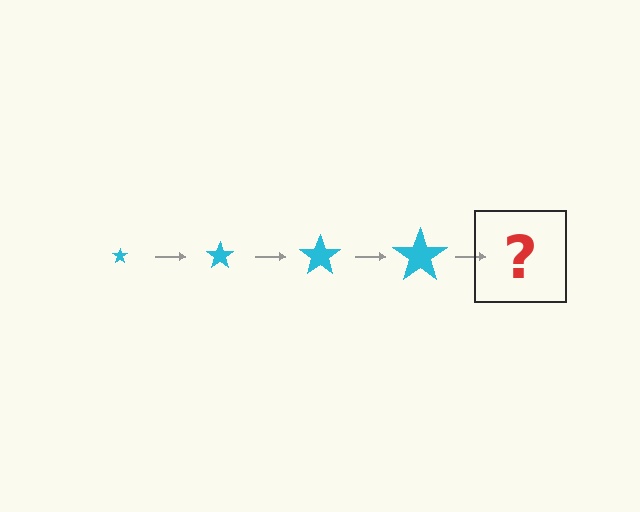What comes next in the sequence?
The next element should be a cyan star, larger than the previous one.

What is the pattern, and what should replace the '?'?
The pattern is that the star gets progressively larger each step. The '?' should be a cyan star, larger than the previous one.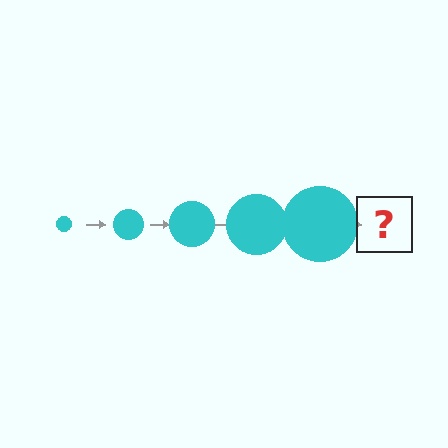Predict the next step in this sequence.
The next step is a cyan circle, larger than the previous one.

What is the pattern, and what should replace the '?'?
The pattern is that the circle gets progressively larger each step. The '?' should be a cyan circle, larger than the previous one.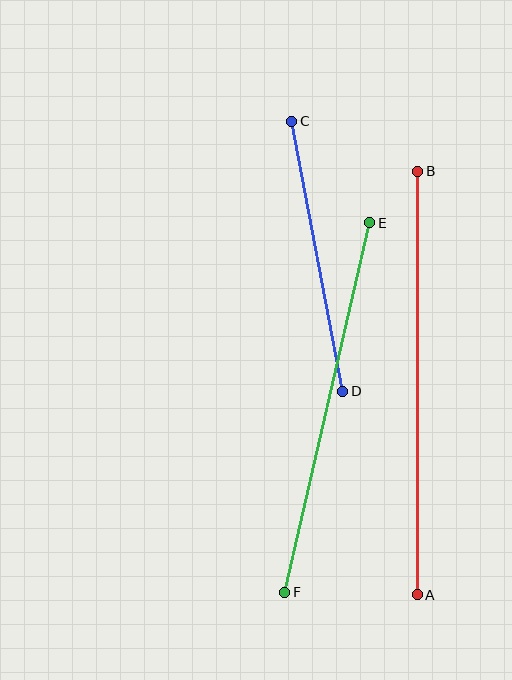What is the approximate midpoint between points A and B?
The midpoint is at approximately (417, 383) pixels.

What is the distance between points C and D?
The distance is approximately 275 pixels.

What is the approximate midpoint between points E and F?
The midpoint is at approximately (327, 408) pixels.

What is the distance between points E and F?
The distance is approximately 379 pixels.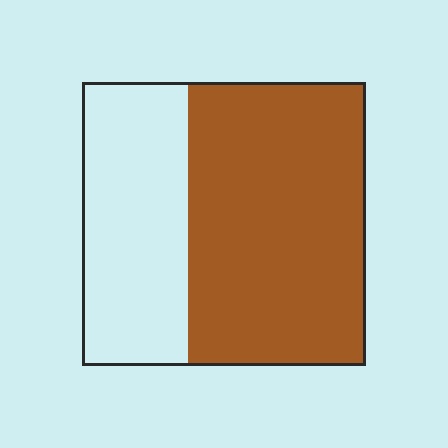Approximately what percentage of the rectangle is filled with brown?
Approximately 65%.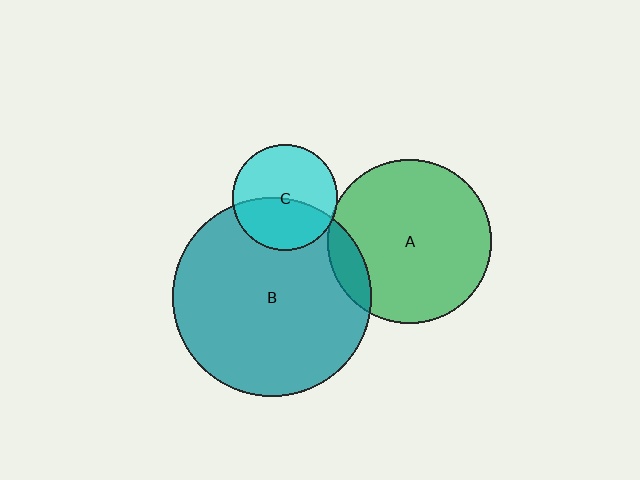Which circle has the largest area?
Circle B (teal).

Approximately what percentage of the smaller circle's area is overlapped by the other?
Approximately 10%.